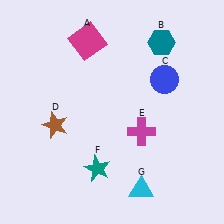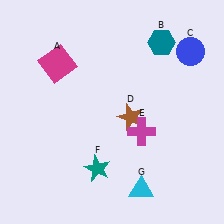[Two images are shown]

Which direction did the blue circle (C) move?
The blue circle (C) moved up.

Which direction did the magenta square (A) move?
The magenta square (A) moved left.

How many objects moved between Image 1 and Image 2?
3 objects moved between the two images.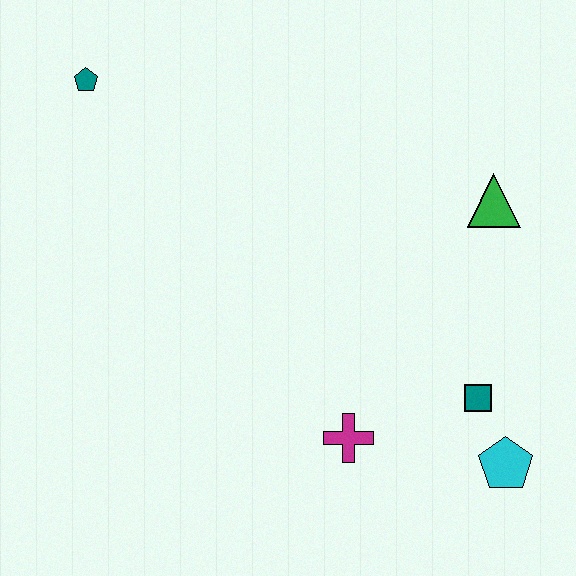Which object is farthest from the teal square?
The teal pentagon is farthest from the teal square.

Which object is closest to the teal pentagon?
The green triangle is closest to the teal pentagon.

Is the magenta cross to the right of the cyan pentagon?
No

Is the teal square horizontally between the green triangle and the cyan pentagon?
No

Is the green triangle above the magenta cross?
Yes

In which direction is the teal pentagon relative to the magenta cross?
The teal pentagon is above the magenta cross.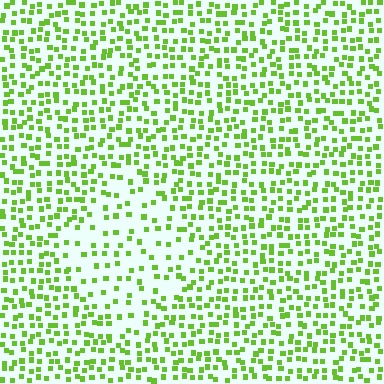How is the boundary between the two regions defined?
The boundary is defined by a change in element density (approximately 1.9x ratio). All elements are the same color, size, and shape.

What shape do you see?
I see a diamond.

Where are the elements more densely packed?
The elements are more densely packed outside the diamond boundary.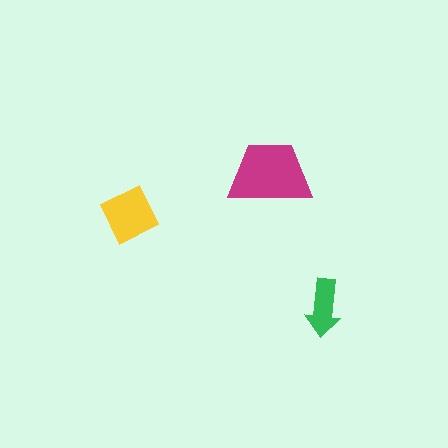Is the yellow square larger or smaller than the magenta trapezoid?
Smaller.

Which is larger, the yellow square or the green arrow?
The yellow square.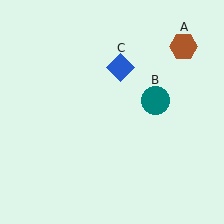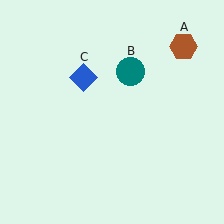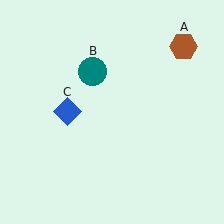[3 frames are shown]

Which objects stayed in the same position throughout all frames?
Brown hexagon (object A) remained stationary.